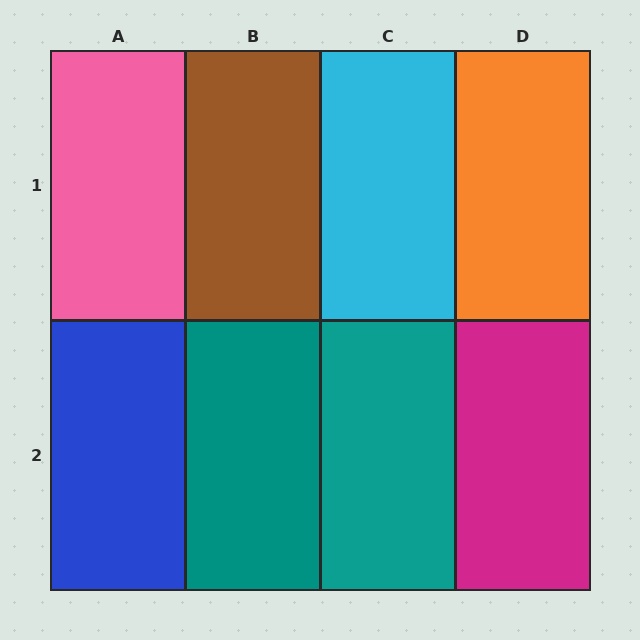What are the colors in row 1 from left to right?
Pink, brown, cyan, orange.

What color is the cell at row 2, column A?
Blue.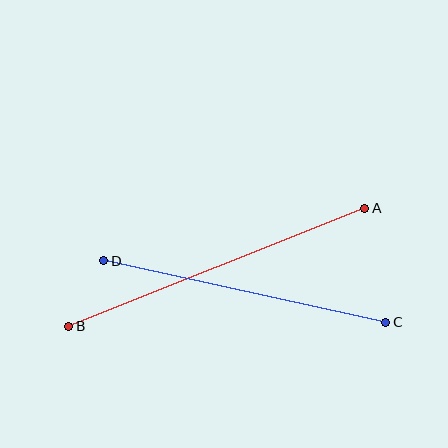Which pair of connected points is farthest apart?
Points A and B are farthest apart.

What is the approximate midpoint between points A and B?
The midpoint is at approximately (217, 267) pixels.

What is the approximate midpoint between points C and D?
The midpoint is at approximately (245, 292) pixels.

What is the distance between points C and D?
The distance is approximately 289 pixels.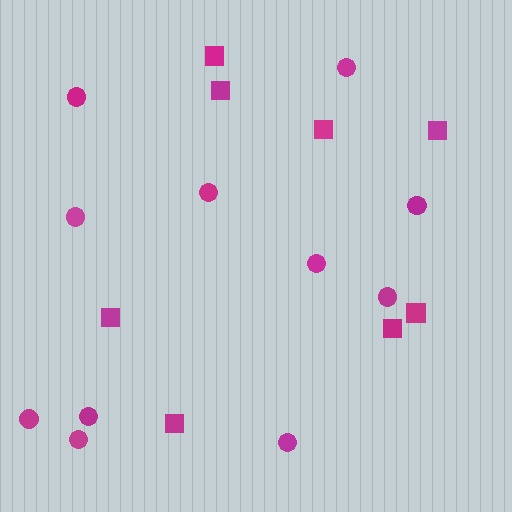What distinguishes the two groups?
There are 2 groups: one group of squares (8) and one group of circles (11).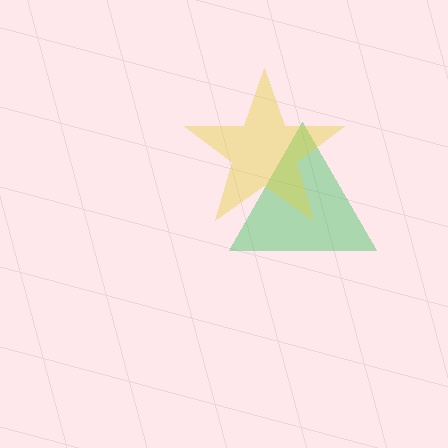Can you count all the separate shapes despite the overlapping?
Yes, there are 2 separate shapes.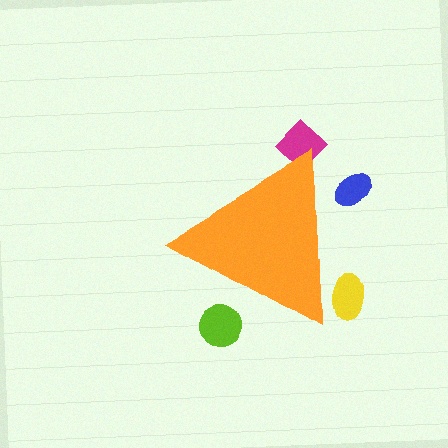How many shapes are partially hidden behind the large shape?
4 shapes are partially hidden.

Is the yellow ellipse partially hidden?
Yes, the yellow ellipse is partially hidden behind the orange triangle.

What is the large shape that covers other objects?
An orange triangle.